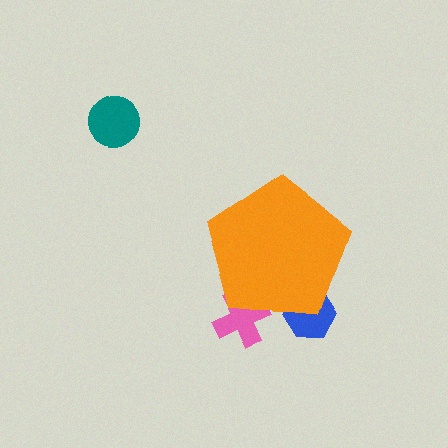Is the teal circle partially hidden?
No, the teal circle is fully visible.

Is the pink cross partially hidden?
Yes, the pink cross is partially hidden behind the orange pentagon.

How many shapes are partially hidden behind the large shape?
2 shapes are partially hidden.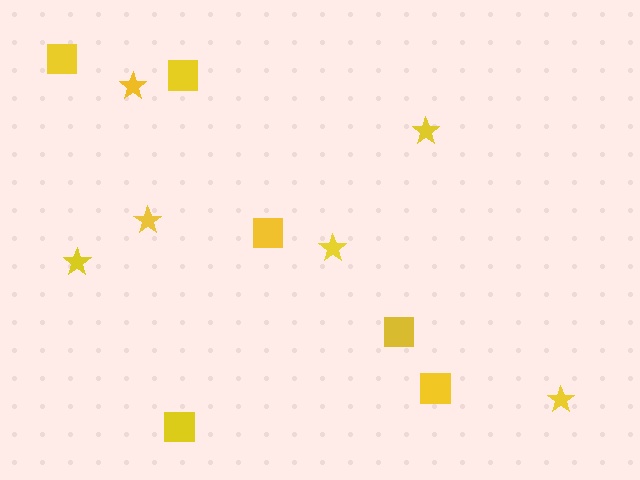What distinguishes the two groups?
There are 2 groups: one group of stars (6) and one group of squares (6).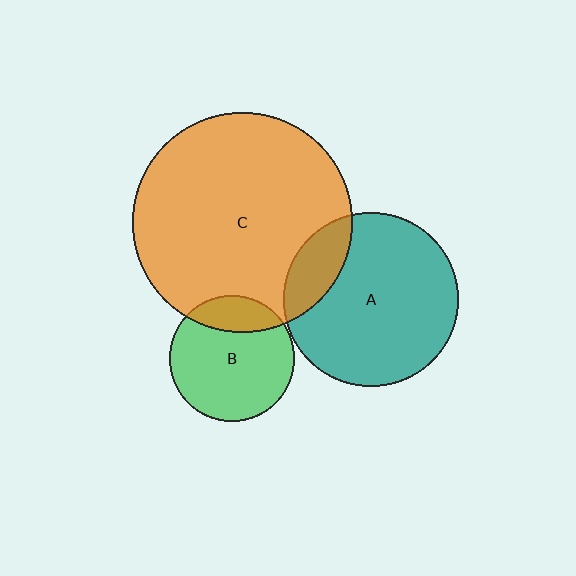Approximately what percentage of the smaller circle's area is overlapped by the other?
Approximately 15%.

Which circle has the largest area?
Circle C (orange).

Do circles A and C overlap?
Yes.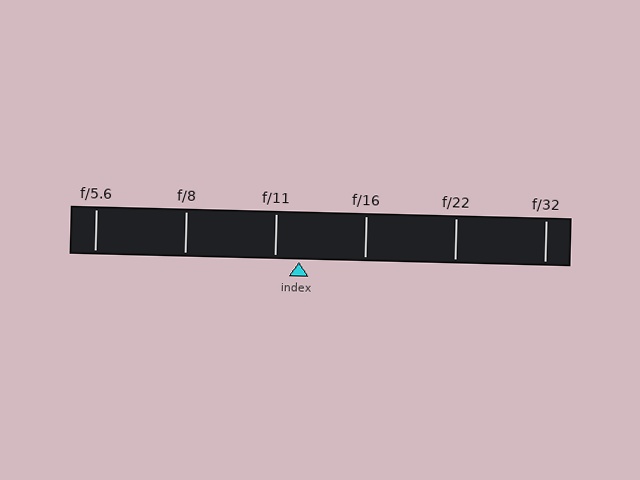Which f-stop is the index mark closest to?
The index mark is closest to f/11.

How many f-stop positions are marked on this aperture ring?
There are 6 f-stop positions marked.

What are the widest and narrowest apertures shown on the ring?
The widest aperture shown is f/5.6 and the narrowest is f/32.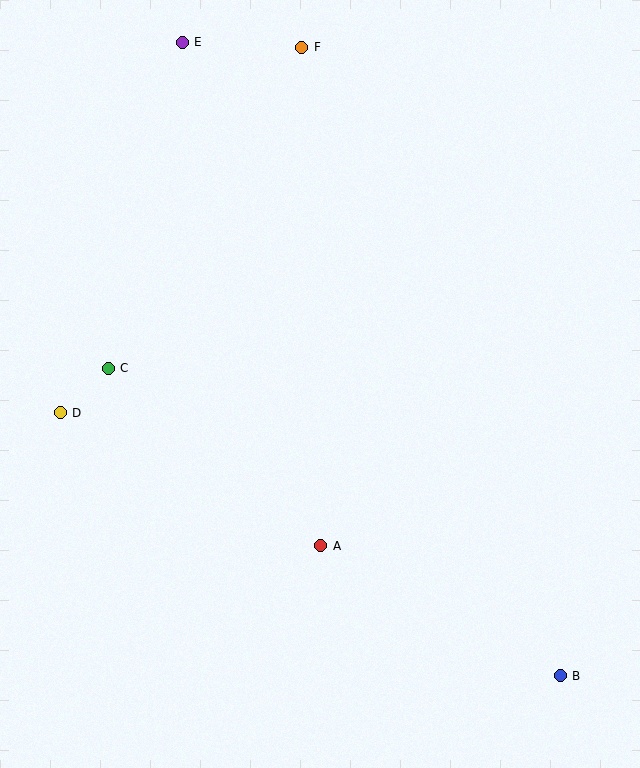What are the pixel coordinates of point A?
Point A is at (321, 546).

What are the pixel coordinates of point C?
Point C is at (108, 368).